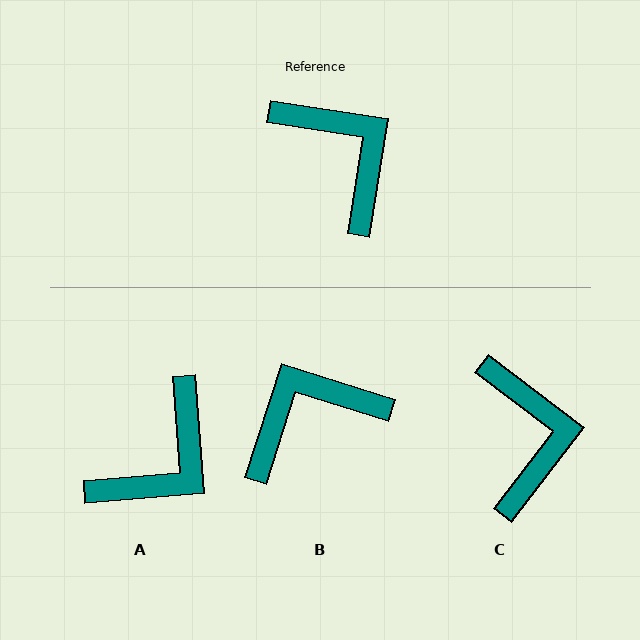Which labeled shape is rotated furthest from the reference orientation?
B, about 81 degrees away.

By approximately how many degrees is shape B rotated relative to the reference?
Approximately 81 degrees counter-clockwise.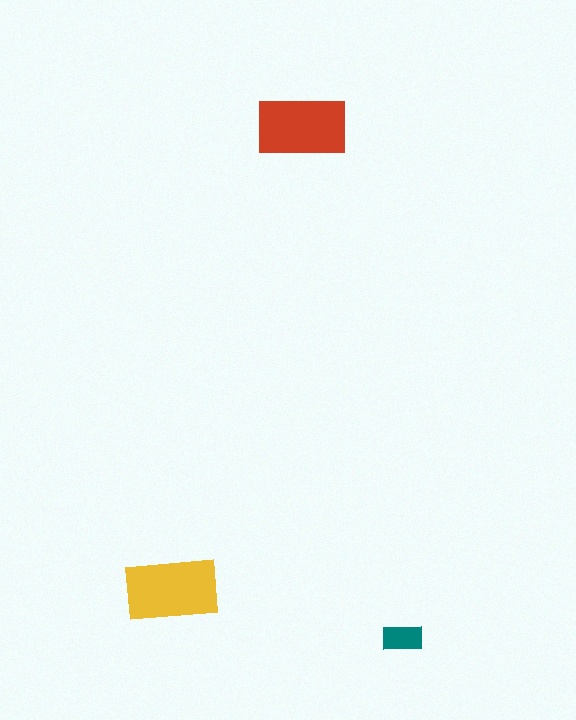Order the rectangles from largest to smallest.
the yellow one, the red one, the teal one.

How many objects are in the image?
There are 3 objects in the image.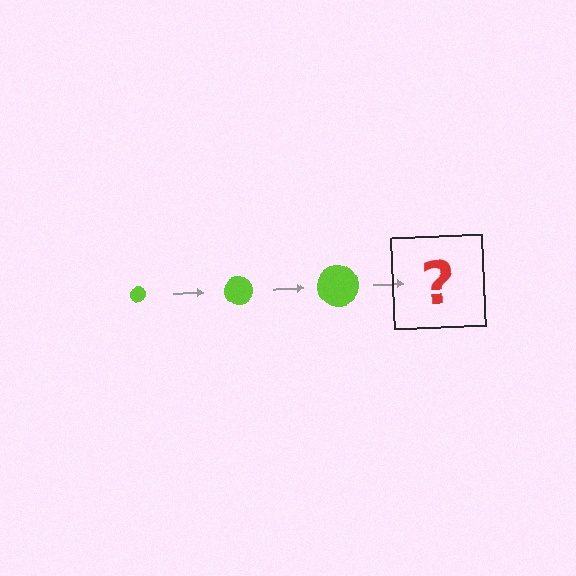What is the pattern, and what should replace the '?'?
The pattern is that the circle gets progressively larger each step. The '?' should be a lime circle, larger than the previous one.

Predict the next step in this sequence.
The next step is a lime circle, larger than the previous one.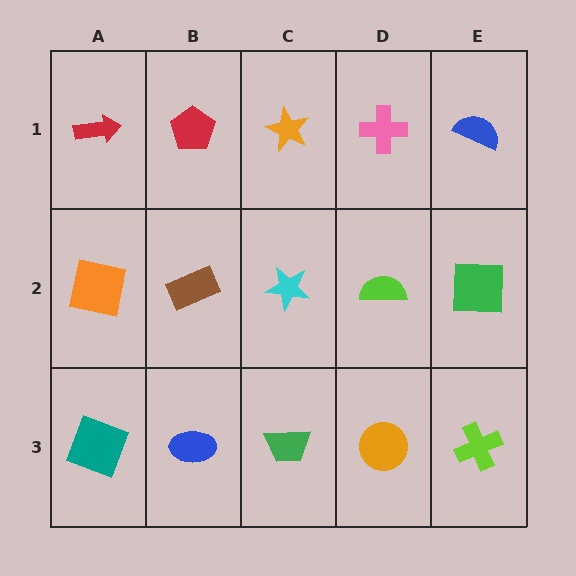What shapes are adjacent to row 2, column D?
A pink cross (row 1, column D), an orange circle (row 3, column D), a cyan star (row 2, column C), a green square (row 2, column E).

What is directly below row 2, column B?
A blue ellipse.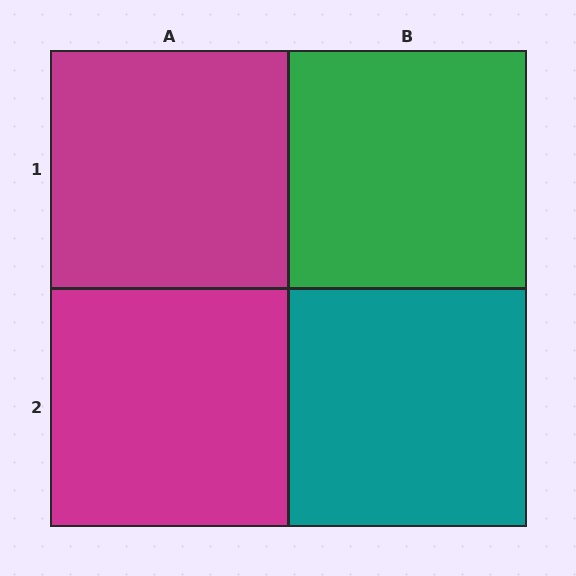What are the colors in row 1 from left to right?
Magenta, green.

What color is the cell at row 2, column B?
Teal.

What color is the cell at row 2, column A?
Magenta.